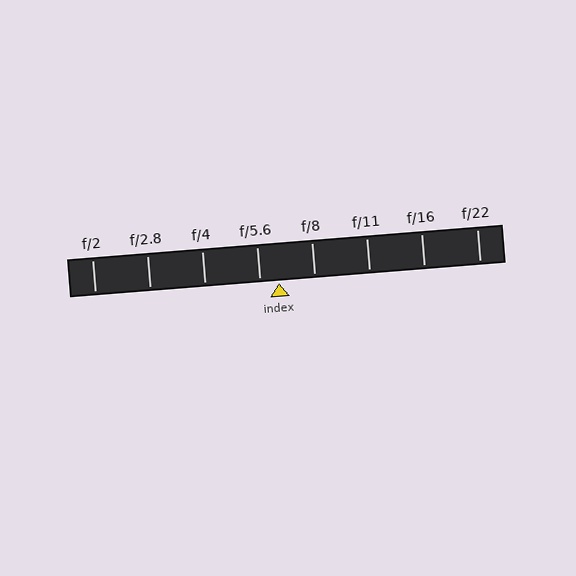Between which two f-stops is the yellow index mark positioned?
The index mark is between f/5.6 and f/8.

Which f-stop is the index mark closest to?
The index mark is closest to f/5.6.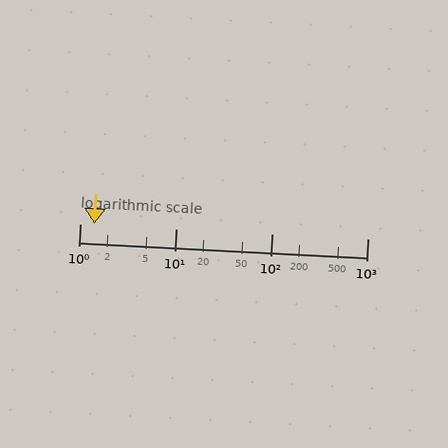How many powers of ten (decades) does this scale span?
The scale spans 3 decades, from 1 to 1000.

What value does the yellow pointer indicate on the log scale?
The pointer indicates approximately 1.4.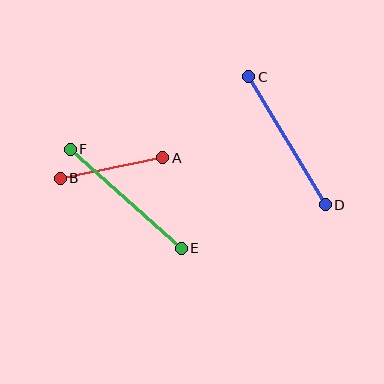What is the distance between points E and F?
The distance is approximately 149 pixels.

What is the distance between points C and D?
The distance is approximately 149 pixels.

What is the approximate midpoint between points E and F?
The midpoint is at approximately (126, 199) pixels.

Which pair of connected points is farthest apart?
Points C and D are farthest apart.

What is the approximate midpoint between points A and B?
The midpoint is at approximately (112, 168) pixels.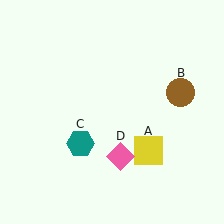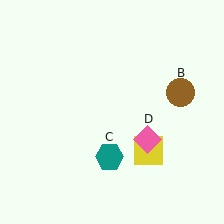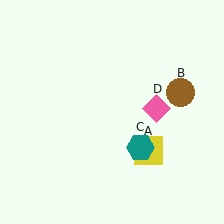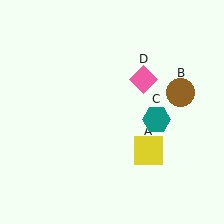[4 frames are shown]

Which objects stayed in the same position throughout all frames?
Yellow square (object A) and brown circle (object B) remained stationary.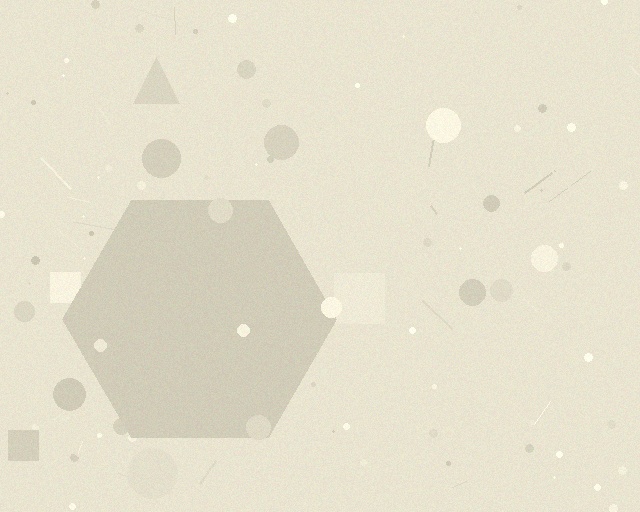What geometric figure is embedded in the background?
A hexagon is embedded in the background.